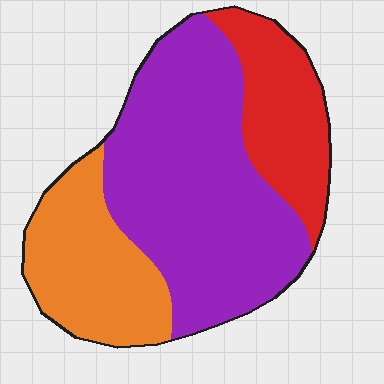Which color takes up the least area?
Red, at roughly 20%.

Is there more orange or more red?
Orange.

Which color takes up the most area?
Purple, at roughly 55%.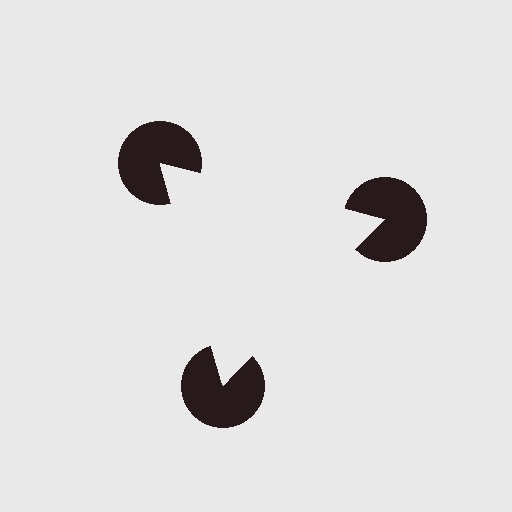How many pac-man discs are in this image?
There are 3 — one at each vertex of the illusory triangle.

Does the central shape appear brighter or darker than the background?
It typically appears slightly brighter than the background, even though no actual brightness change is drawn.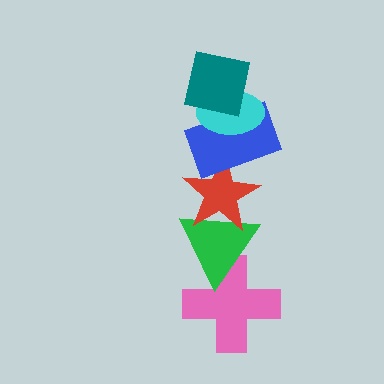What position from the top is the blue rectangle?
The blue rectangle is 3rd from the top.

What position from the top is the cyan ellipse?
The cyan ellipse is 2nd from the top.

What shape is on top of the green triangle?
The red star is on top of the green triangle.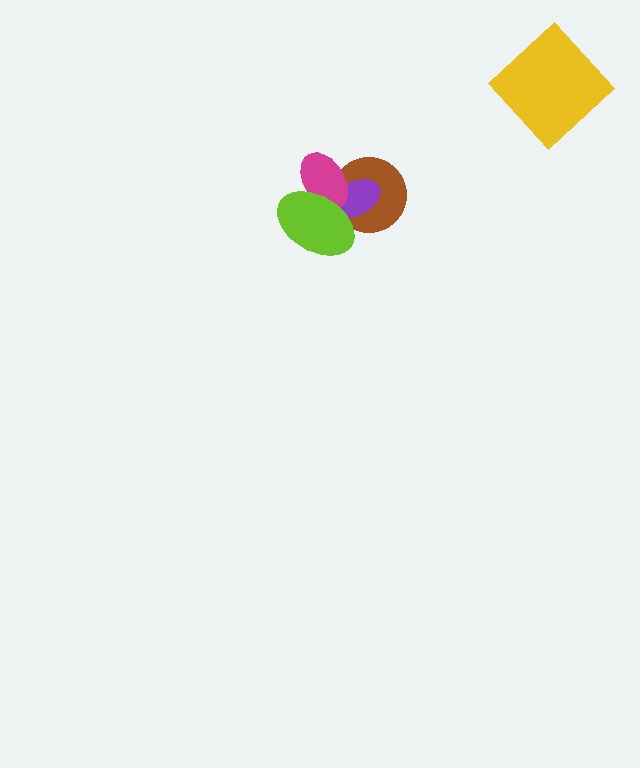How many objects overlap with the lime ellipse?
3 objects overlap with the lime ellipse.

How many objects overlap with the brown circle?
3 objects overlap with the brown circle.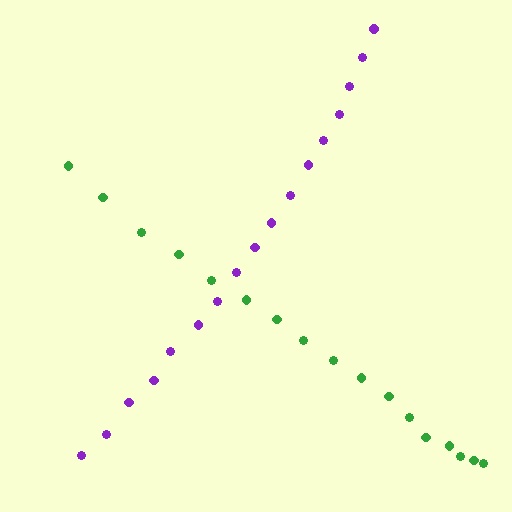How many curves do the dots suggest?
There are 2 distinct paths.